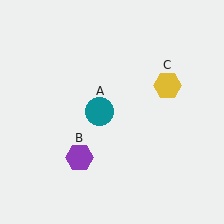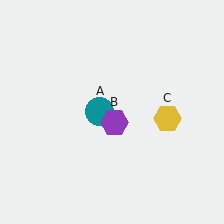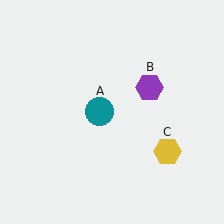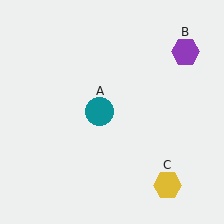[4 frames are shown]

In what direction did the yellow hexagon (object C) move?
The yellow hexagon (object C) moved down.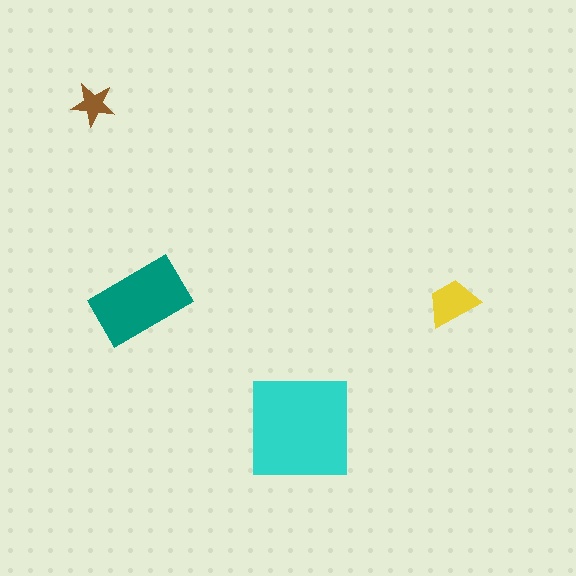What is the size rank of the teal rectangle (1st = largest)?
2nd.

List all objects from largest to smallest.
The cyan square, the teal rectangle, the yellow trapezoid, the brown star.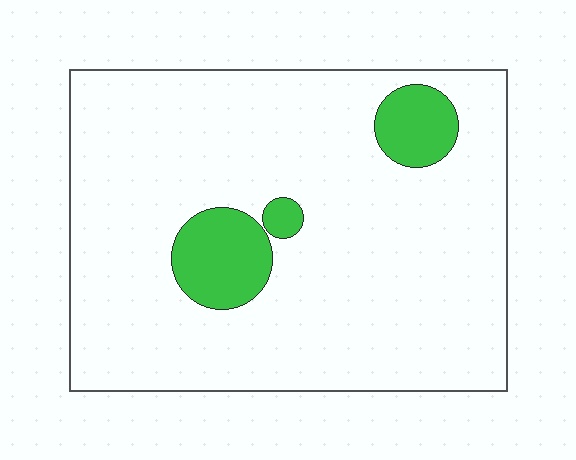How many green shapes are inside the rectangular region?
3.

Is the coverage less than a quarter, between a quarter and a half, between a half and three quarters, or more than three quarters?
Less than a quarter.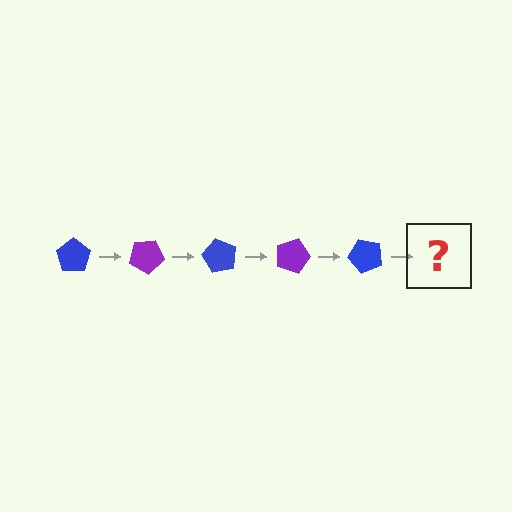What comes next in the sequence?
The next element should be a purple pentagon, rotated 150 degrees from the start.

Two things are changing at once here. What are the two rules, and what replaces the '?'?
The two rules are that it rotates 30 degrees each step and the color cycles through blue and purple. The '?' should be a purple pentagon, rotated 150 degrees from the start.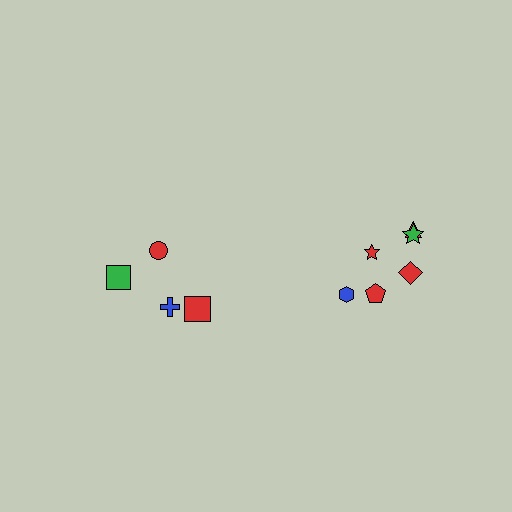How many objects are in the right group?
There are 6 objects.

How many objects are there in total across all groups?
There are 10 objects.